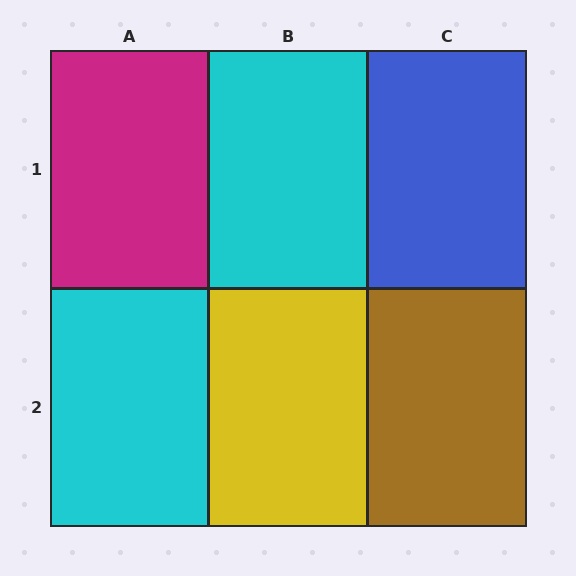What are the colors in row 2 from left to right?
Cyan, yellow, brown.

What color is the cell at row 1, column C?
Blue.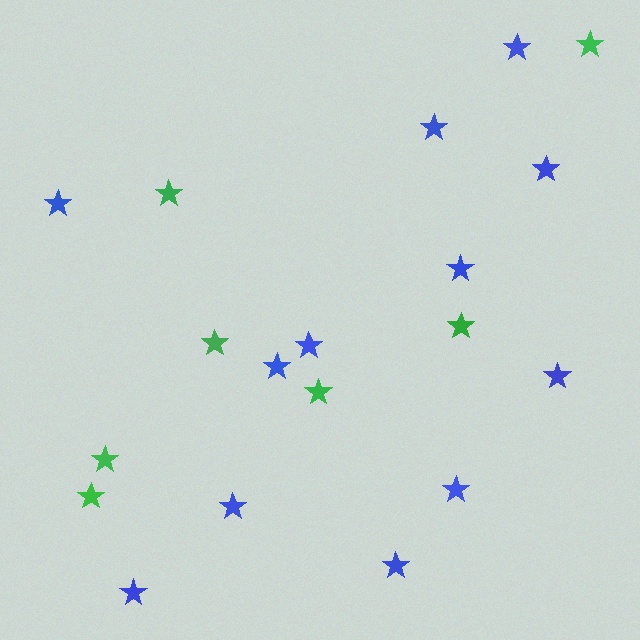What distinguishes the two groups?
There are 2 groups: one group of blue stars (12) and one group of green stars (7).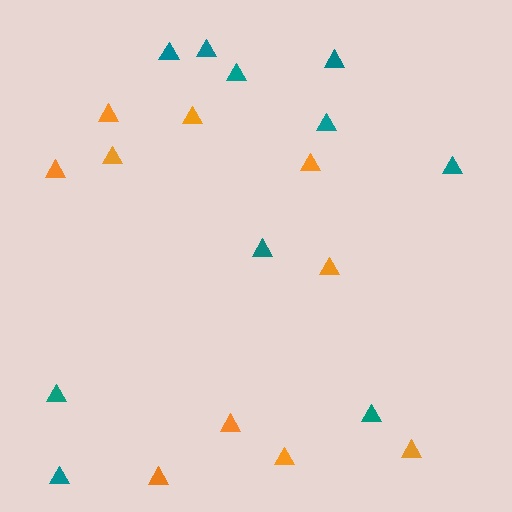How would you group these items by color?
There are 2 groups: one group of orange triangles (10) and one group of teal triangles (10).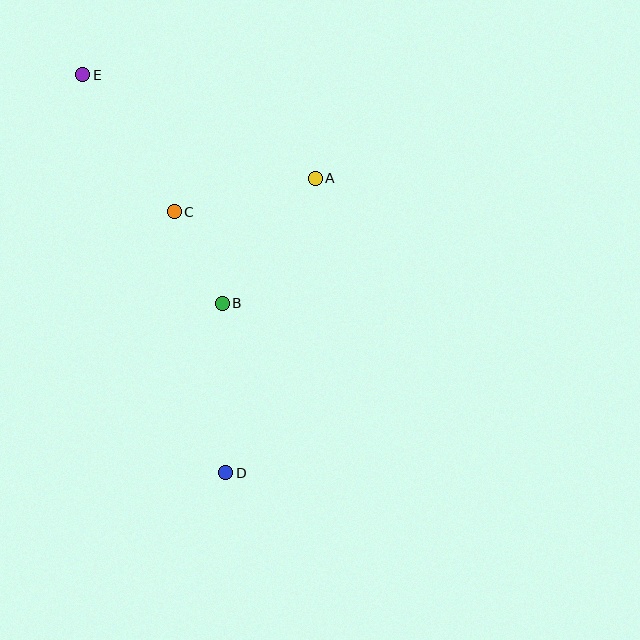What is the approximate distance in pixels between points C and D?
The distance between C and D is approximately 266 pixels.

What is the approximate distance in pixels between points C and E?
The distance between C and E is approximately 165 pixels.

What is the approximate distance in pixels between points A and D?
The distance between A and D is approximately 308 pixels.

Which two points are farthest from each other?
Points D and E are farthest from each other.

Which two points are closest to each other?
Points B and C are closest to each other.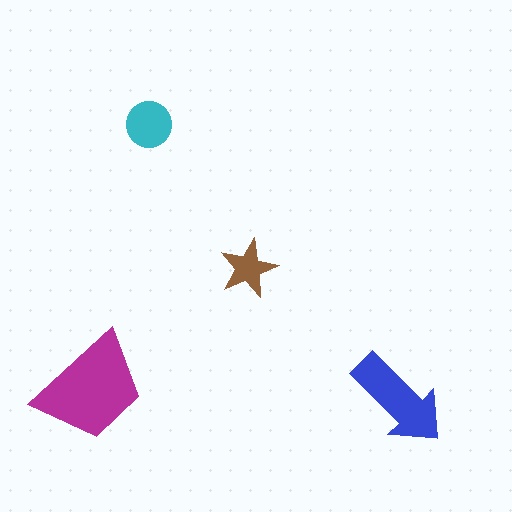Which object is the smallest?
The brown star.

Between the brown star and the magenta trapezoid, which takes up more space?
The magenta trapezoid.